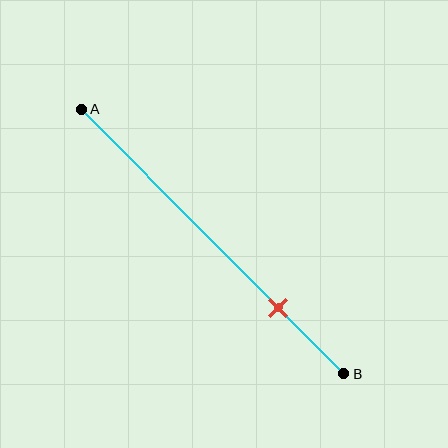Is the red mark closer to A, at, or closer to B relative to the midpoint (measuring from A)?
The red mark is closer to point B than the midpoint of segment AB.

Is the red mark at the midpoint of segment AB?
No, the mark is at about 75% from A, not at the 50% midpoint.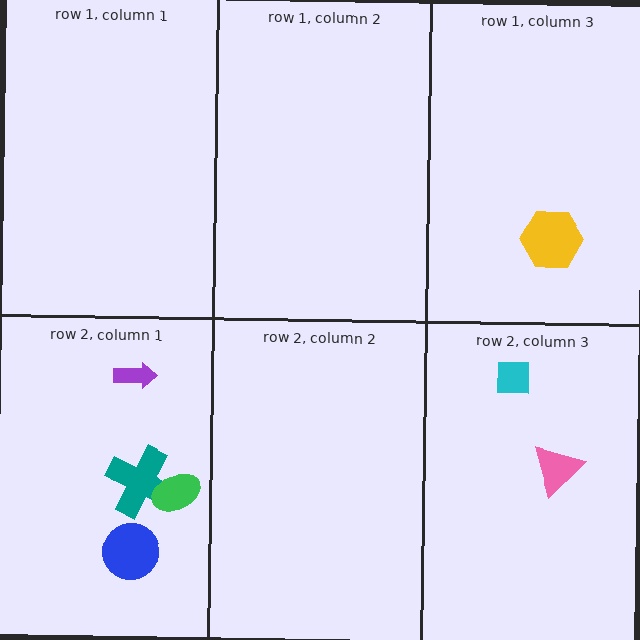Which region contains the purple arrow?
The row 2, column 1 region.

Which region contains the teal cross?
The row 2, column 1 region.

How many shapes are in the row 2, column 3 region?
2.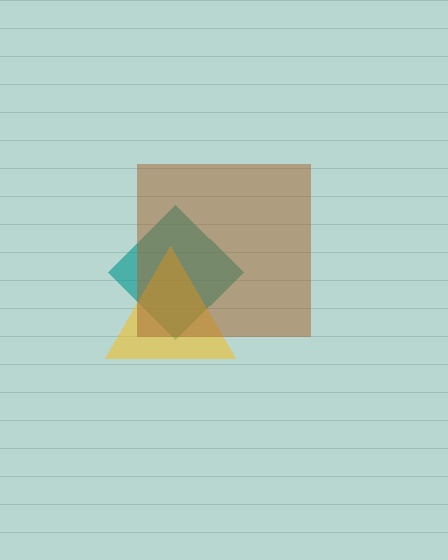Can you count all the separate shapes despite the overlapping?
Yes, there are 3 separate shapes.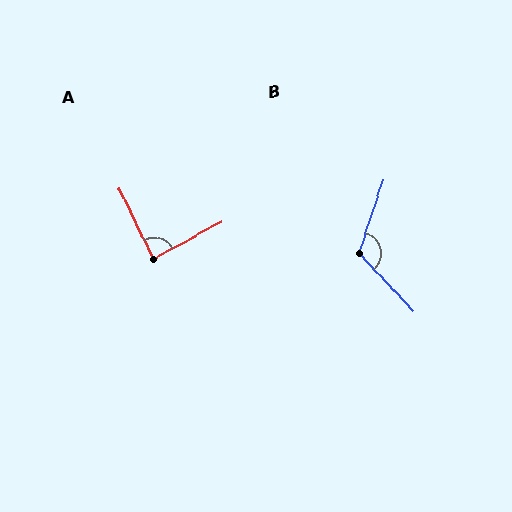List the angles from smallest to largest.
A (88°), B (118°).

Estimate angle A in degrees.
Approximately 88 degrees.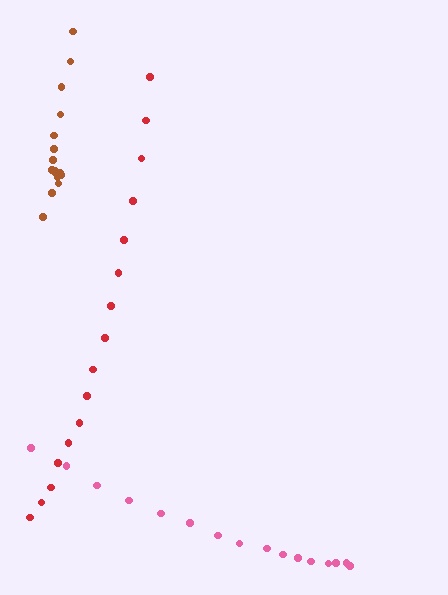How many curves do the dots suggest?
There are 3 distinct paths.